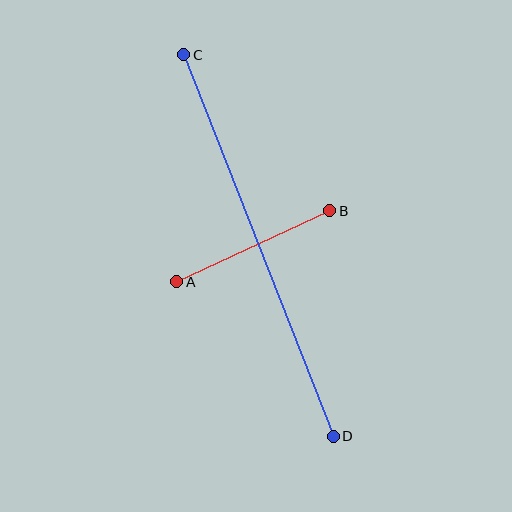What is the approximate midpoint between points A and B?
The midpoint is at approximately (253, 246) pixels.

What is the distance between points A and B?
The distance is approximately 168 pixels.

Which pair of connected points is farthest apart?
Points C and D are farthest apart.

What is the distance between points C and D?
The distance is approximately 410 pixels.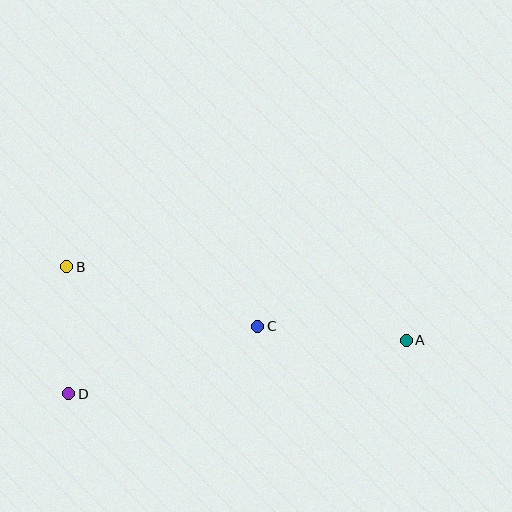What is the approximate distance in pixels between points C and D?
The distance between C and D is approximately 201 pixels.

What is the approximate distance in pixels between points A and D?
The distance between A and D is approximately 341 pixels.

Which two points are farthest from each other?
Points A and B are farthest from each other.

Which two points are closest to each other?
Points B and D are closest to each other.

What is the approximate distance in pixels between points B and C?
The distance between B and C is approximately 200 pixels.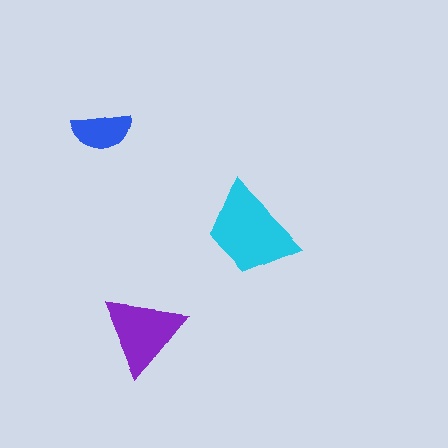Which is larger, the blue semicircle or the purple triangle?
The purple triangle.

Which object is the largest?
The cyan trapezoid.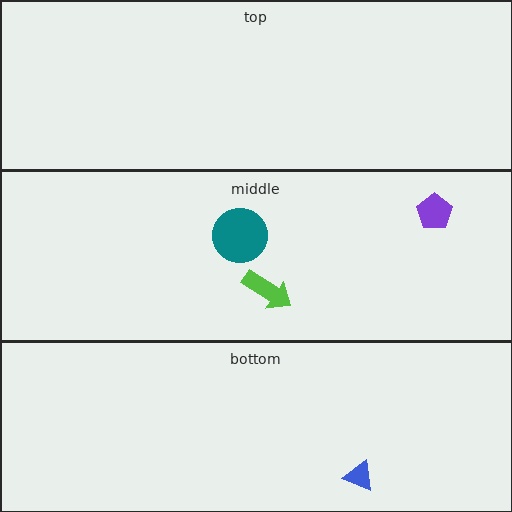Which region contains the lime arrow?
The middle region.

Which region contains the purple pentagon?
The middle region.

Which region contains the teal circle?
The middle region.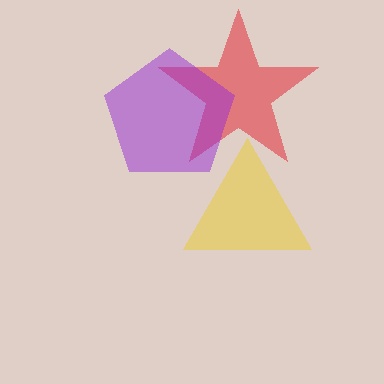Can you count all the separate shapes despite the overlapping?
Yes, there are 3 separate shapes.